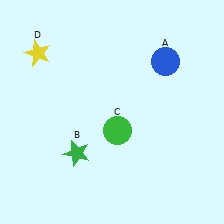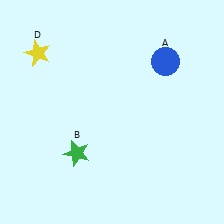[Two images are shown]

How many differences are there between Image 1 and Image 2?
There is 1 difference between the two images.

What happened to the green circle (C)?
The green circle (C) was removed in Image 2. It was in the bottom-right area of Image 1.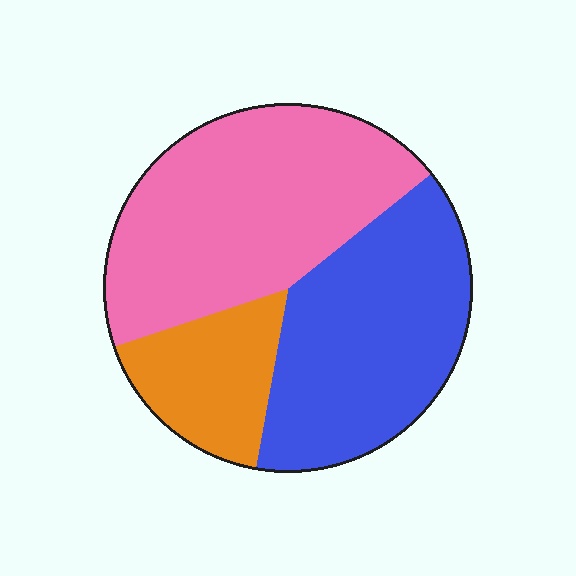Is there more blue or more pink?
Pink.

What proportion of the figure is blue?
Blue covers 38% of the figure.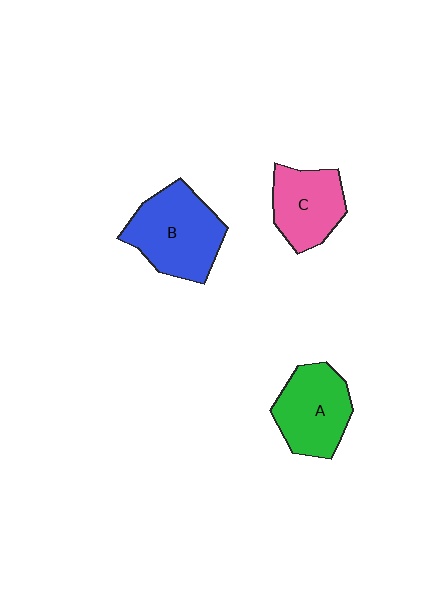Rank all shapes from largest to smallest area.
From largest to smallest: B (blue), A (green), C (pink).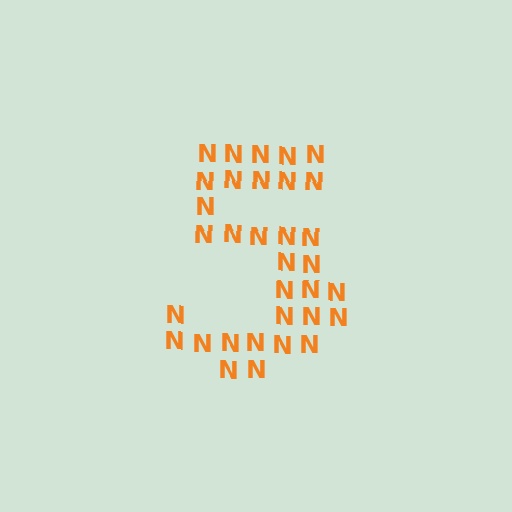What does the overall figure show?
The overall figure shows the digit 5.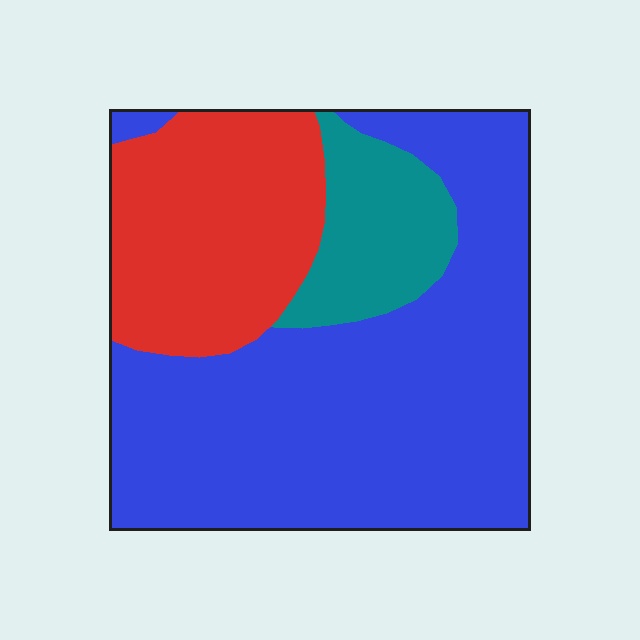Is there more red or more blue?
Blue.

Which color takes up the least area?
Teal, at roughly 15%.